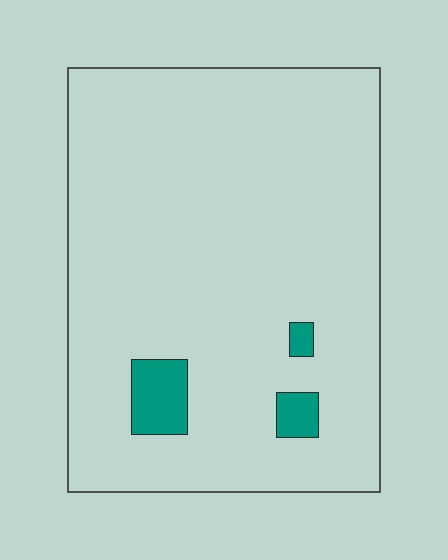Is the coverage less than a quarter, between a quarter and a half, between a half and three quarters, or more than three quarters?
Less than a quarter.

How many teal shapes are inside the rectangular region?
3.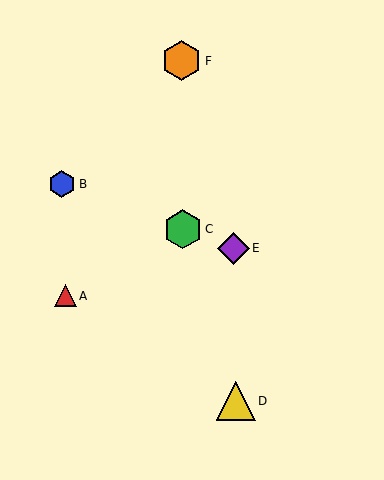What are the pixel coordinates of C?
Object C is at (183, 229).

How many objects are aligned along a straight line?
3 objects (B, C, E) are aligned along a straight line.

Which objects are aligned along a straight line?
Objects B, C, E are aligned along a straight line.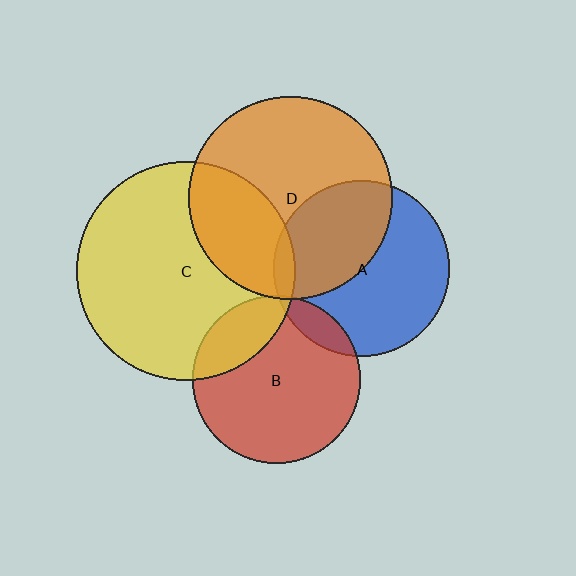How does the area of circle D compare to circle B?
Approximately 1.5 times.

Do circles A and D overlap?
Yes.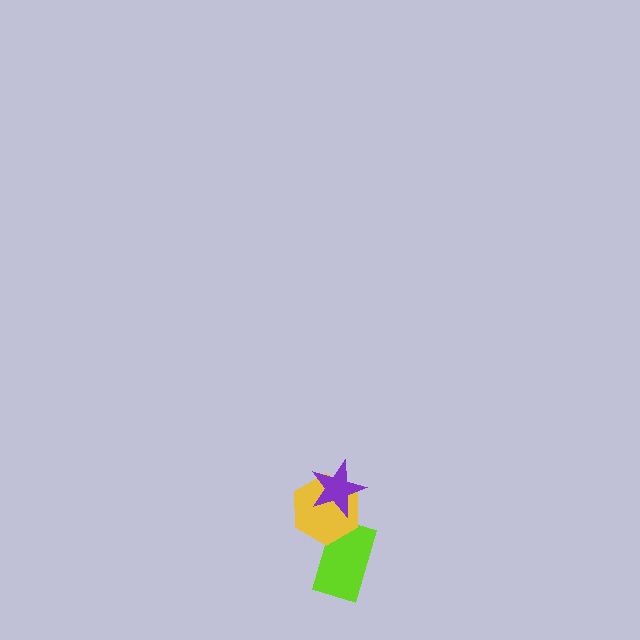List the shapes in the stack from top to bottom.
From top to bottom: the purple star, the yellow hexagon, the lime rectangle.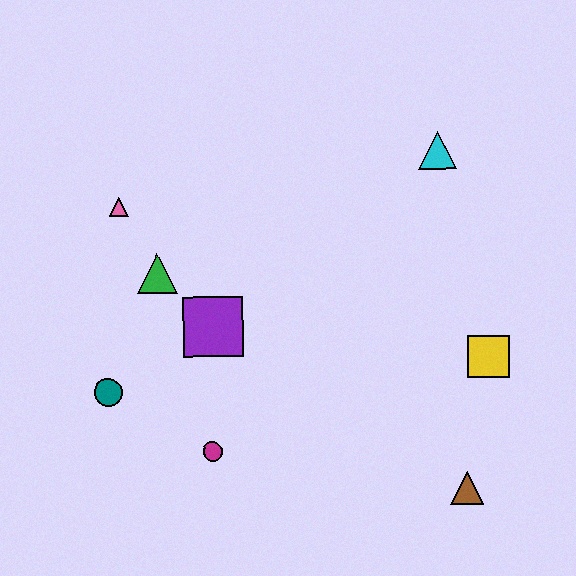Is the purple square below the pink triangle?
Yes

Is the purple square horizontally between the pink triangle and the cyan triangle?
Yes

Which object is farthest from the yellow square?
The pink triangle is farthest from the yellow square.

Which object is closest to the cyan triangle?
The yellow square is closest to the cyan triangle.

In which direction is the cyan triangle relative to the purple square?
The cyan triangle is to the right of the purple square.